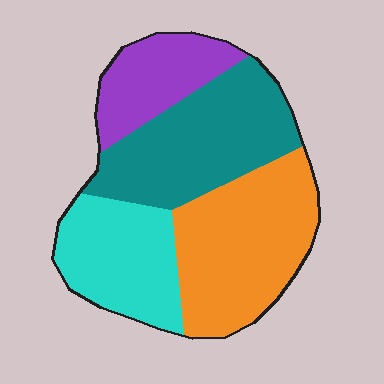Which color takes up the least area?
Purple, at roughly 15%.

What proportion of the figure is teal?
Teal covers 30% of the figure.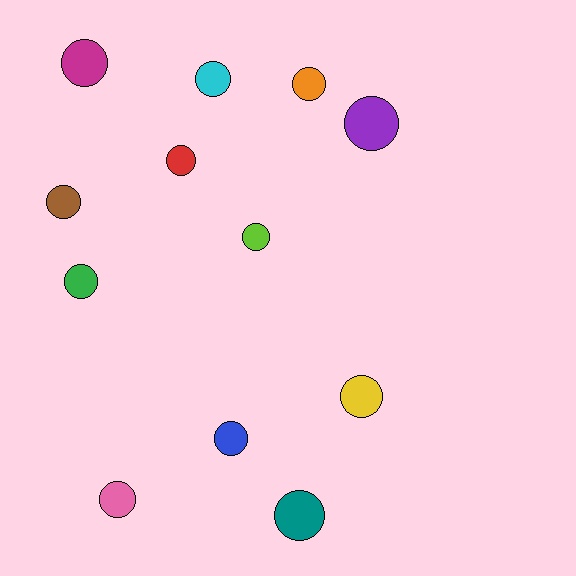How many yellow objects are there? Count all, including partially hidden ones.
There is 1 yellow object.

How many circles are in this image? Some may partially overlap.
There are 12 circles.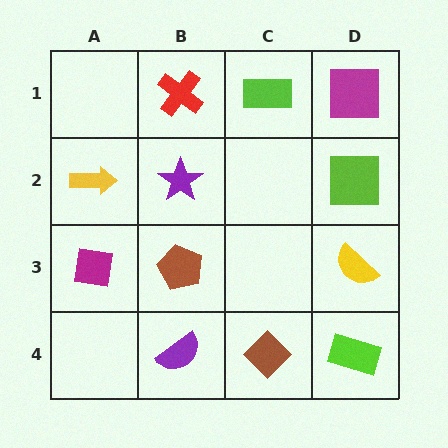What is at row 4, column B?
A purple semicircle.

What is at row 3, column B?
A brown pentagon.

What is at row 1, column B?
A red cross.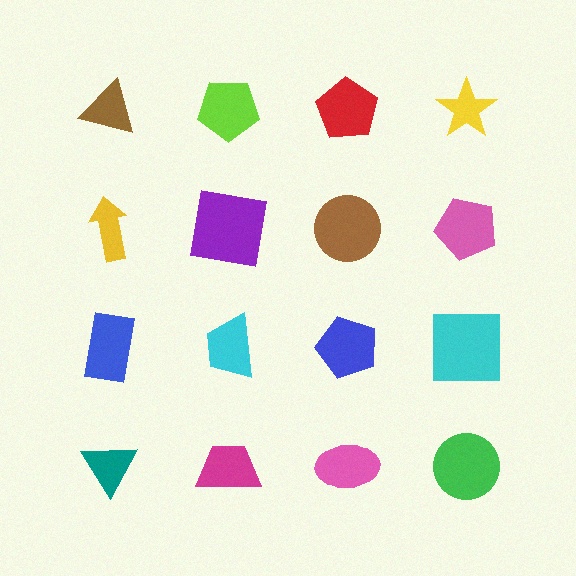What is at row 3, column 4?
A cyan square.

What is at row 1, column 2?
A lime pentagon.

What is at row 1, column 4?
A yellow star.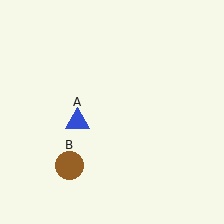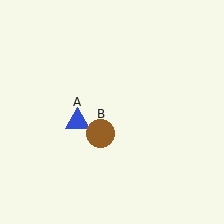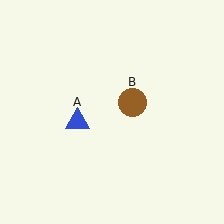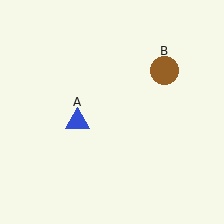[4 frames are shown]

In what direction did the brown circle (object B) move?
The brown circle (object B) moved up and to the right.